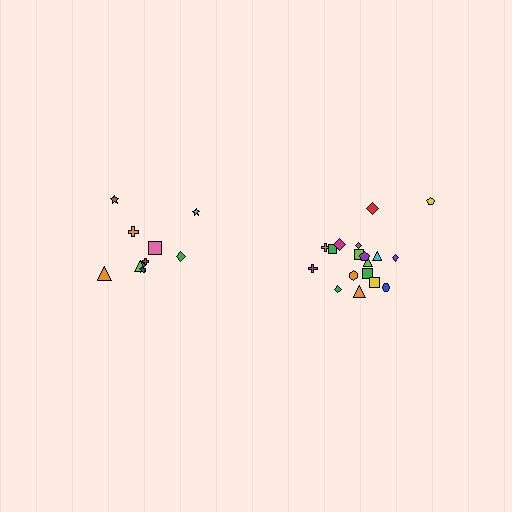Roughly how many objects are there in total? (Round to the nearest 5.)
Roughly 30 objects in total.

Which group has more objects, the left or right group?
The right group.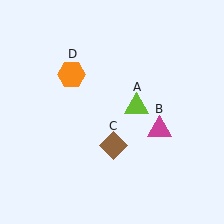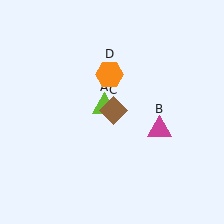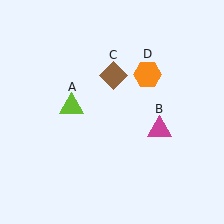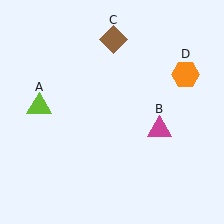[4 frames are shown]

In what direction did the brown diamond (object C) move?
The brown diamond (object C) moved up.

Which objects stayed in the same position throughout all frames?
Magenta triangle (object B) remained stationary.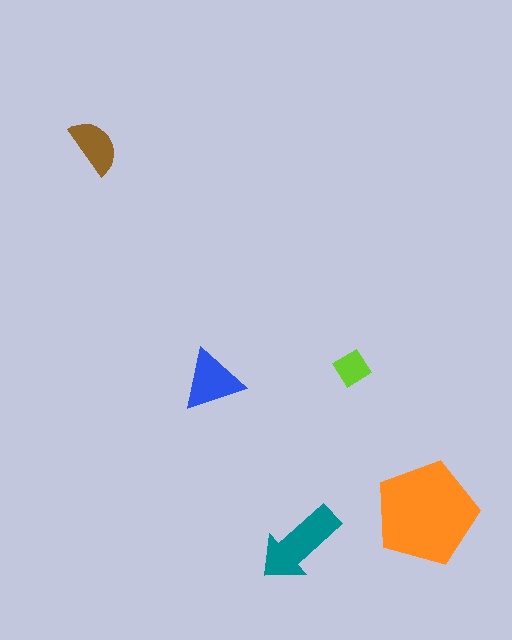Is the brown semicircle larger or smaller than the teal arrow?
Smaller.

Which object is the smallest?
The lime diamond.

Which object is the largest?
The orange pentagon.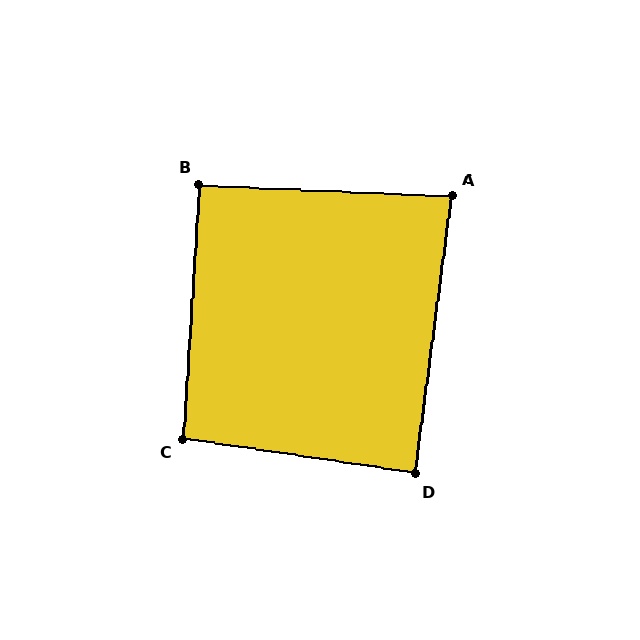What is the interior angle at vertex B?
Approximately 91 degrees (approximately right).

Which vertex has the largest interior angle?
C, at approximately 95 degrees.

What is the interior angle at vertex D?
Approximately 89 degrees (approximately right).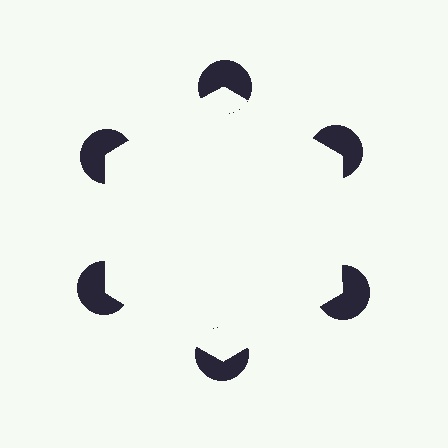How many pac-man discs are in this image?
There are 6 — one at each vertex of the illusory hexagon.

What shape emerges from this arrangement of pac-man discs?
An illusory hexagon — its edges are inferred from the aligned wedge cuts in the pac-man discs, not physically drawn.